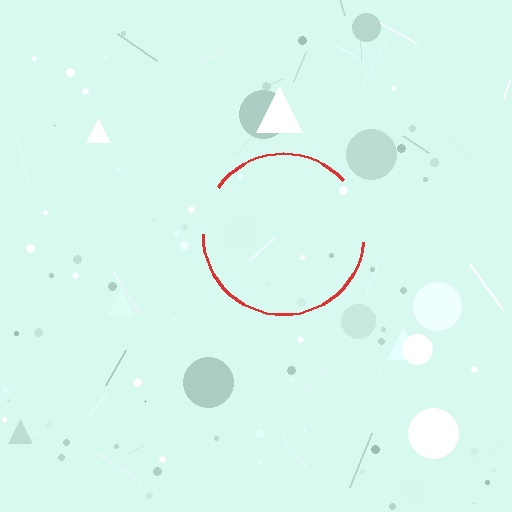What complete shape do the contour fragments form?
The contour fragments form a circle.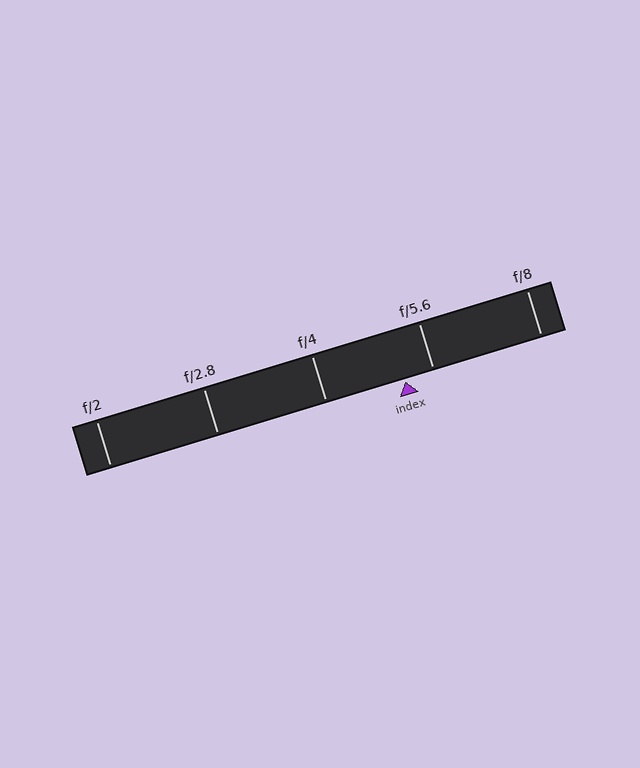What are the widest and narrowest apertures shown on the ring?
The widest aperture shown is f/2 and the narrowest is f/8.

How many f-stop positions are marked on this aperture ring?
There are 5 f-stop positions marked.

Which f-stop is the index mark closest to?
The index mark is closest to f/5.6.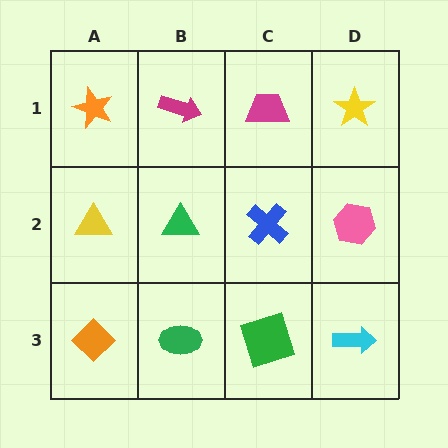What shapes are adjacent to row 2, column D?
A yellow star (row 1, column D), a cyan arrow (row 3, column D), a blue cross (row 2, column C).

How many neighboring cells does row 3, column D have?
2.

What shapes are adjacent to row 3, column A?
A yellow triangle (row 2, column A), a green ellipse (row 3, column B).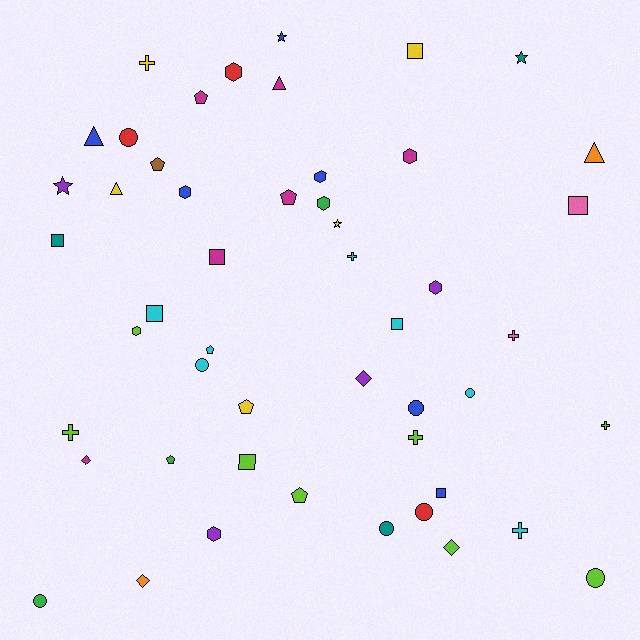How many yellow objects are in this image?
There are 5 yellow objects.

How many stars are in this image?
There are 4 stars.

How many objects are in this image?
There are 50 objects.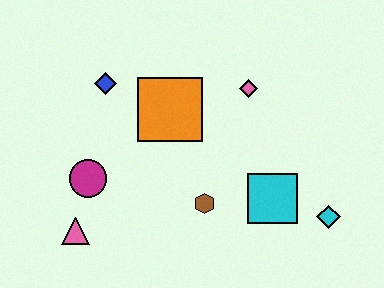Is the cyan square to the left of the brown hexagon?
No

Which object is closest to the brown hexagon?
The cyan square is closest to the brown hexagon.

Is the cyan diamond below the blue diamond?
Yes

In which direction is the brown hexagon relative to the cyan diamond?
The brown hexagon is to the left of the cyan diamond.